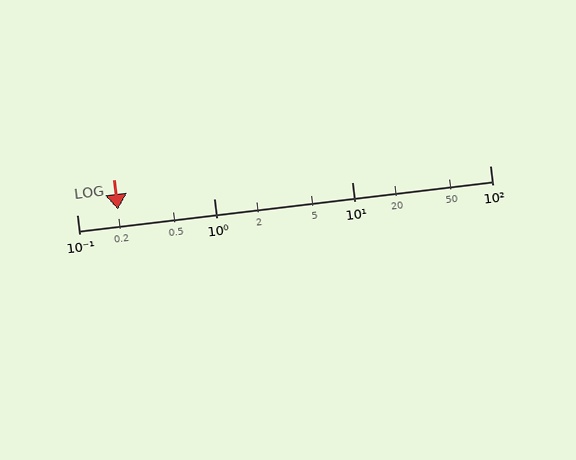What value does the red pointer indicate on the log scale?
The pointer indicates approximately 0.2.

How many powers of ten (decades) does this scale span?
The scale spans 3 decades, from 0.1 to 100.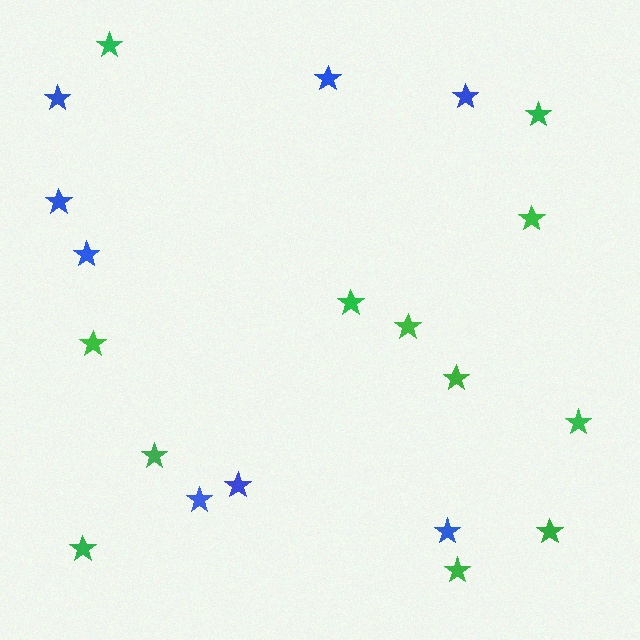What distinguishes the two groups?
There are 2 groups: one group of blue stars (8) and one group of green stars (12).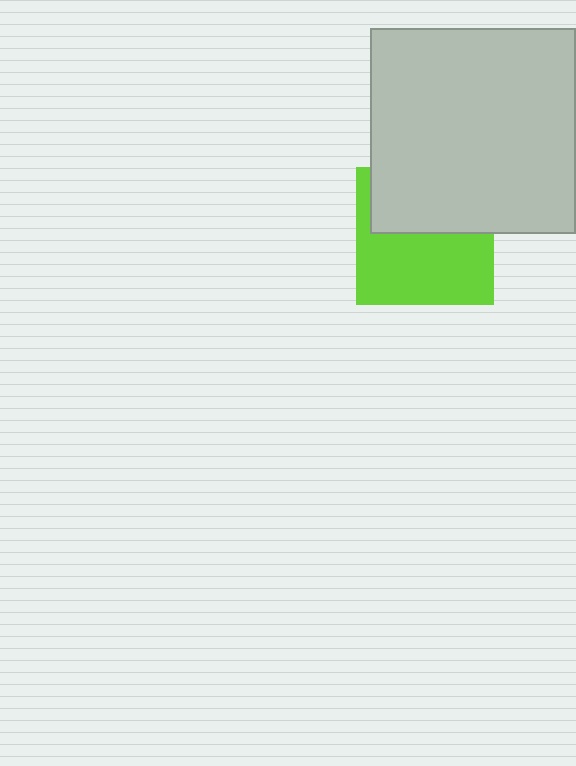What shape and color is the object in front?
The object in front is a light gray square.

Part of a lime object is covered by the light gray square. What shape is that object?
It is a square.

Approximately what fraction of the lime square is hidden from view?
Roughly 43% of the lime square is hidden behind the light gray square.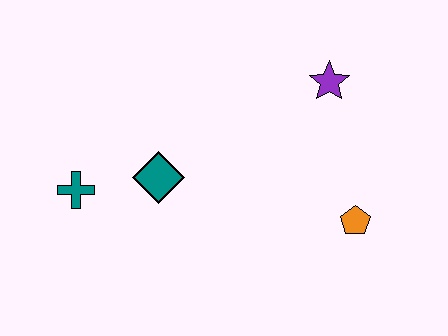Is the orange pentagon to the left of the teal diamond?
No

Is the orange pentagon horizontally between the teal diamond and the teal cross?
No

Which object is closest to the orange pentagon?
The purple star is closest to the orange pentagon.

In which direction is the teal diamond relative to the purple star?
The teal diamond is to the left of the purple star.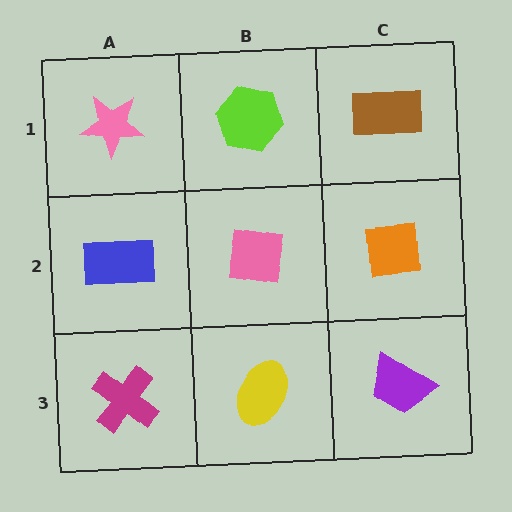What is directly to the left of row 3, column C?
A yellow ellipse.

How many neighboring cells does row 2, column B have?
4.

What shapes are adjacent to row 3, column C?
An orange square (row 2, column C), a yellow ellipse (row 3, column B).